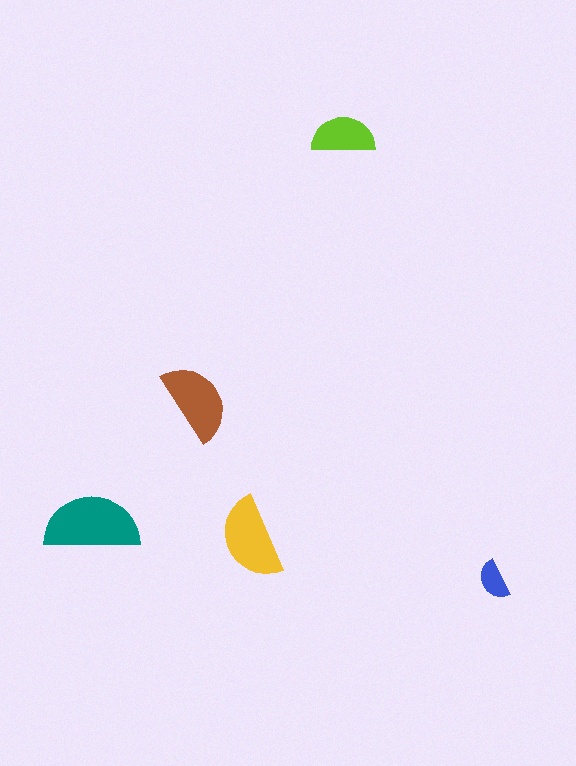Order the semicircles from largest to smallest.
the teal one, the yellow one, the brown one, the lime one, the blue one.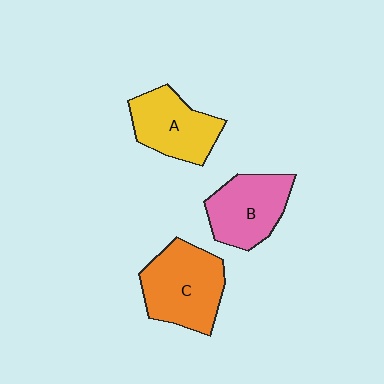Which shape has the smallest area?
Shape A (yellow).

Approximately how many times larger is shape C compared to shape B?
Approximately 1.2 times.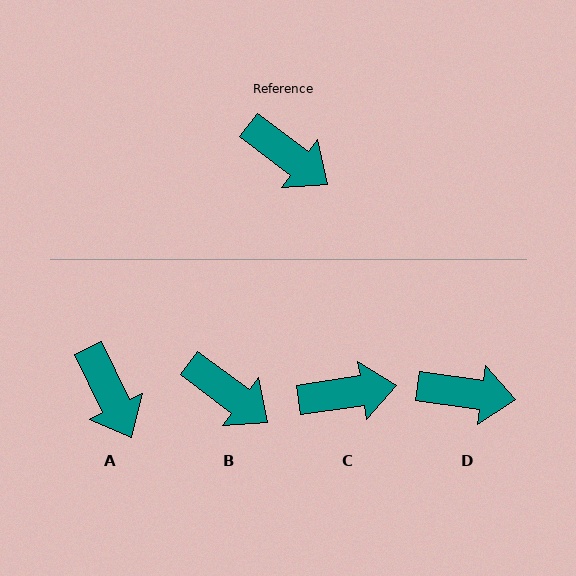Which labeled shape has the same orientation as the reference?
B.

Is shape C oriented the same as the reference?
No, it is off by about 45 degrees.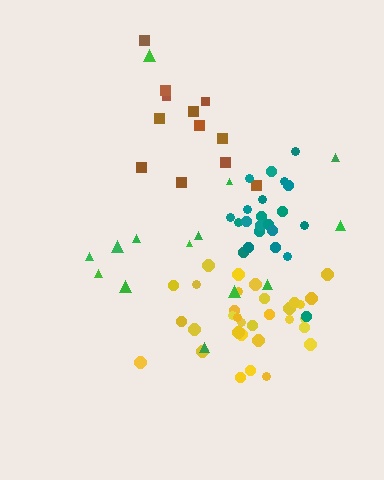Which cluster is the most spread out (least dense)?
Green.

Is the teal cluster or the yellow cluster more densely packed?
Teal.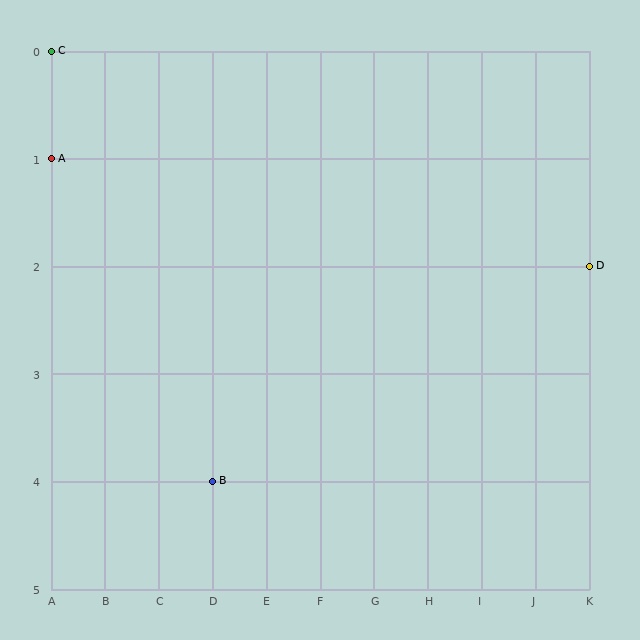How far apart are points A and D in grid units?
Points A and D are 10 columns and 1 row apart (about 10.0 grid units diagonally).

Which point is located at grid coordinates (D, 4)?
Point B is at (D, 4).